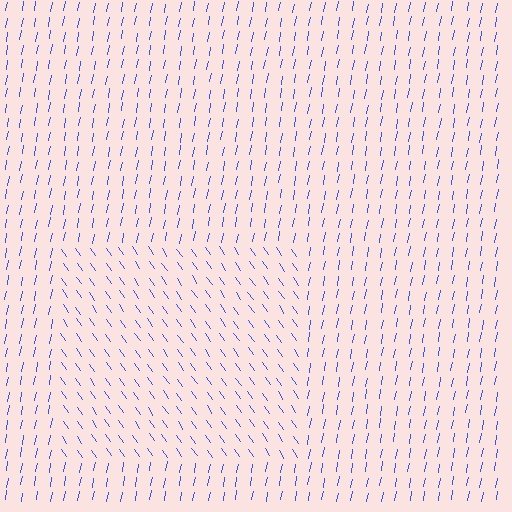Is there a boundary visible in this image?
Yes, there is a texture boundary formed by a change in line orientation.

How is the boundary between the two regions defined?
The boundary is defined purely by a change in line orientation (approximately 45 degrees difference). All lines are the same color and thickness.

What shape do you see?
I see a rectangle.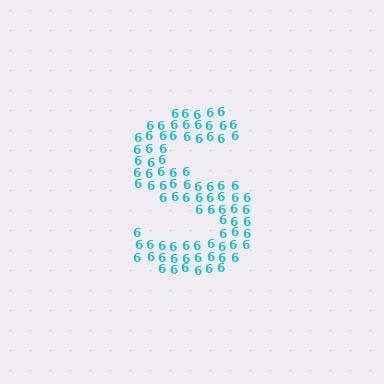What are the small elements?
The small elements are digit 6's.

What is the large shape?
The large shape is the letter S.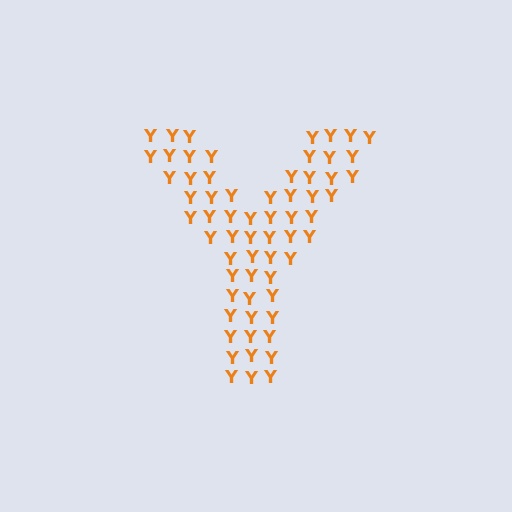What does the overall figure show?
The overall figure shows the letter Y.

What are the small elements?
The small elements are letter Y's.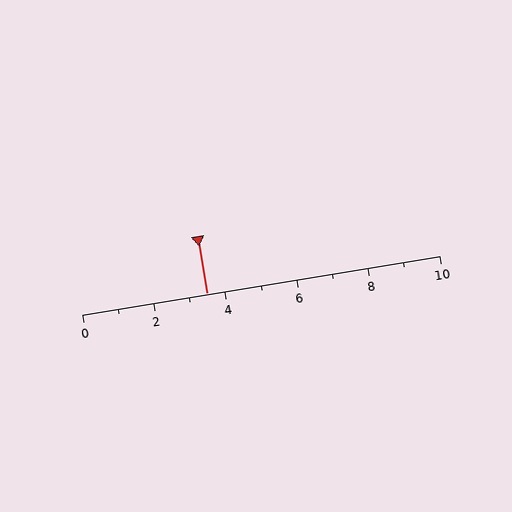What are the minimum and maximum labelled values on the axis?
The axis runs from 0 to 10.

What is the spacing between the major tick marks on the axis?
The major ticks are spaced 2 apart.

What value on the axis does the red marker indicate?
The marker indicates approximately 3.5.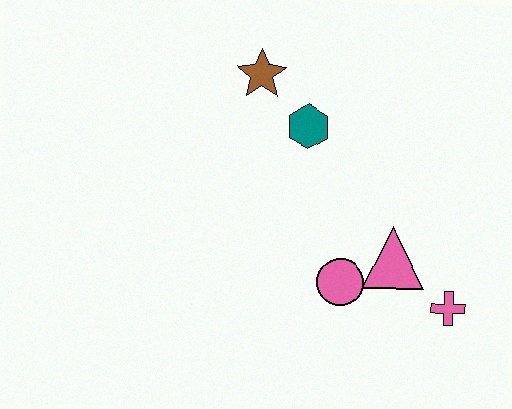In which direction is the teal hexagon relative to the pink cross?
The teal hexagon is above the pink cross.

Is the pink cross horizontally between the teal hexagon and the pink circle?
No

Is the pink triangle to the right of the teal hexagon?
Yes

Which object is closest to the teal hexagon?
The brown star is closest to the teal hexagon.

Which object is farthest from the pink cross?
The brown star is farthest from the pink cross.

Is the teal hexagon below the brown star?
Yes